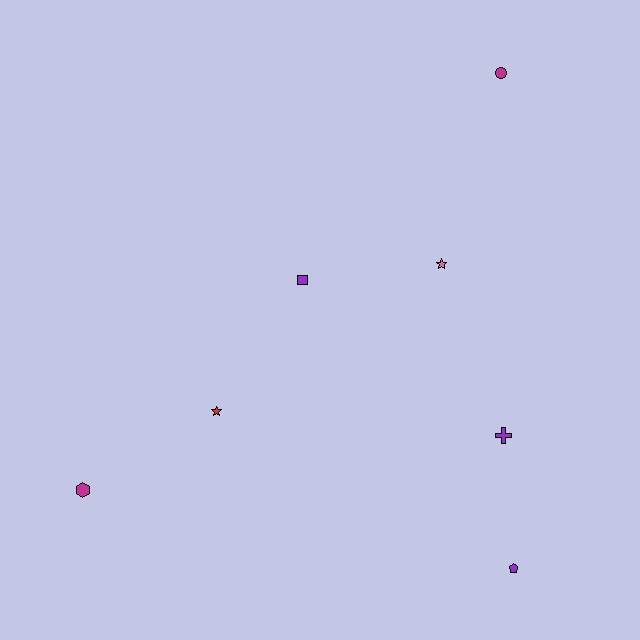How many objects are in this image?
There are 7 objects.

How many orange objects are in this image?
There are no orange objects.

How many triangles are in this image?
There are no triangles.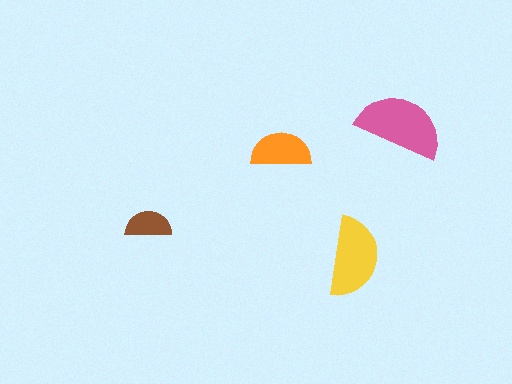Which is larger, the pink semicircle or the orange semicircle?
The pink one.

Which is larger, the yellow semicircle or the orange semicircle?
The yellow one.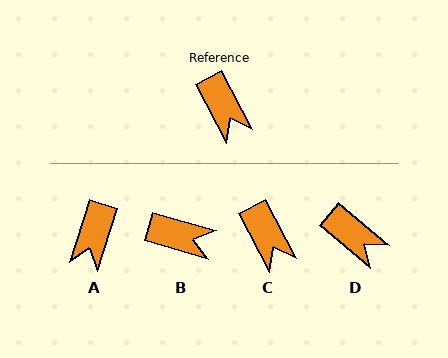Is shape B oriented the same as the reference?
No, it is off by about 46 degrees.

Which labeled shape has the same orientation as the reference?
C.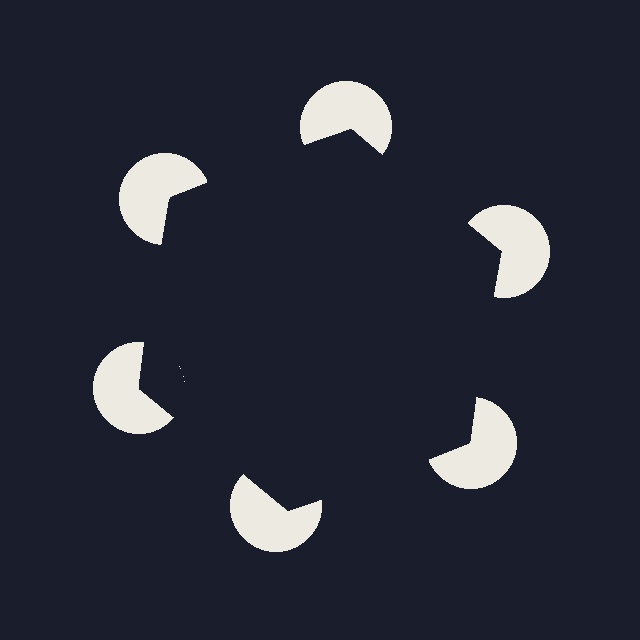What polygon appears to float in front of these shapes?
An illusory hexagon — its edges are inferred from the aligned wedge cuts in the pac-man discs, not physically drawn.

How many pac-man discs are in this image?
There are 6 — one at each vertex of the illusory hexagon.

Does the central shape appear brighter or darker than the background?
It typically appears slightly darker than the background, even though no actual brightness change is drawn.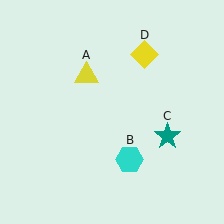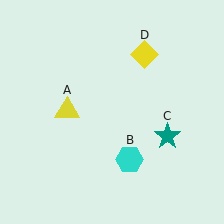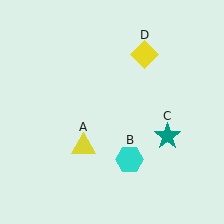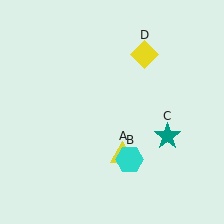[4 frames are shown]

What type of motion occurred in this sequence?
The yellow triangle (object A) rotated counterclockwise around the center of the scene.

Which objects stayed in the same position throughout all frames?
Cyan hexagon (object B) and teal star (object C) and yellow diamond (object D) remained stationary.